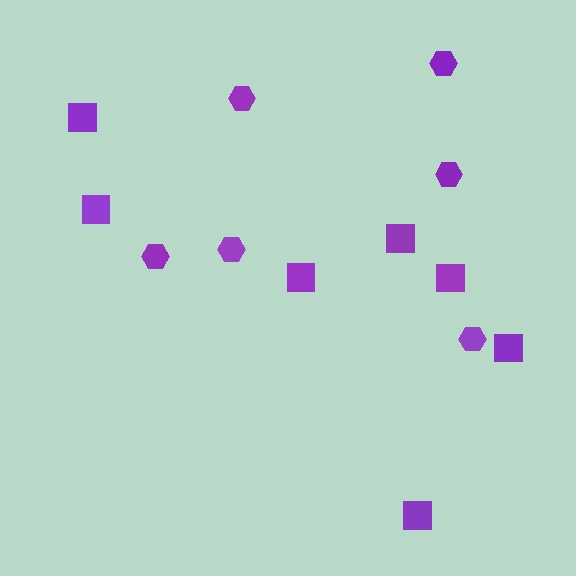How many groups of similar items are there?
There are 2 groups: one group of hexagons (6) and one group of squares (7).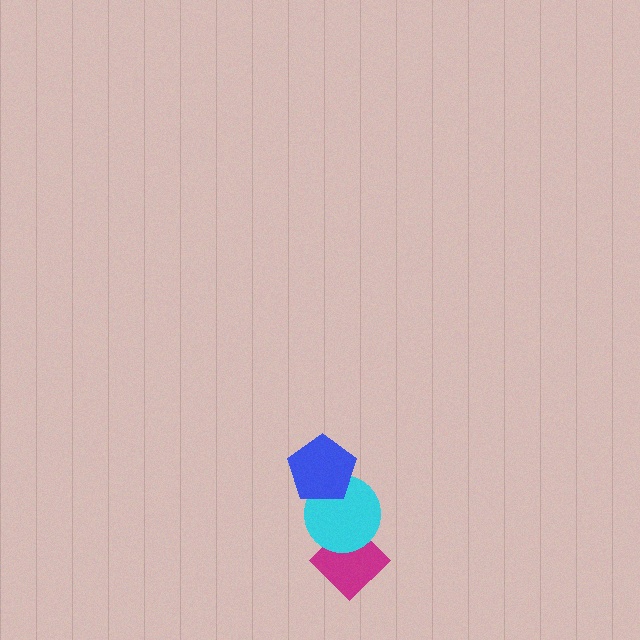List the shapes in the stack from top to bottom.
From top to bottom: the blue pentagon, the cyan circle, the magenta diamond.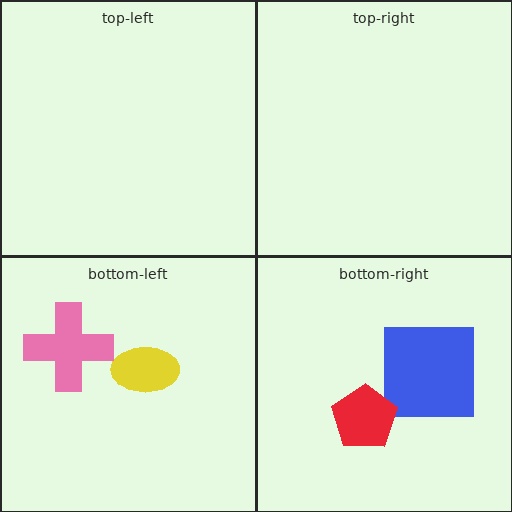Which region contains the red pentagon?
The bottom-right region.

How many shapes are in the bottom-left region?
2.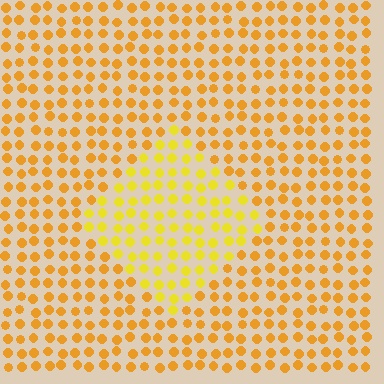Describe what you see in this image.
The image is filled with small orange elements in a uniform arrangement. A diamond-shaped region is visible where the elements are tinted to a slightly different hue, forming a subtle color boundary.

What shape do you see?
I see a diamond.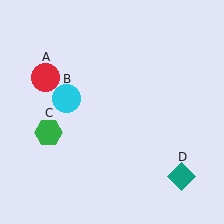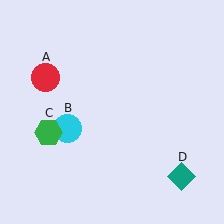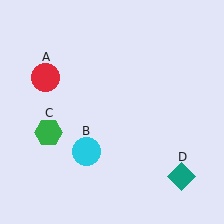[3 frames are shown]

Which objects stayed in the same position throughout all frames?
Red circle (object A) and green hexagon (object C) and teal diamond (object D) remained stationary.